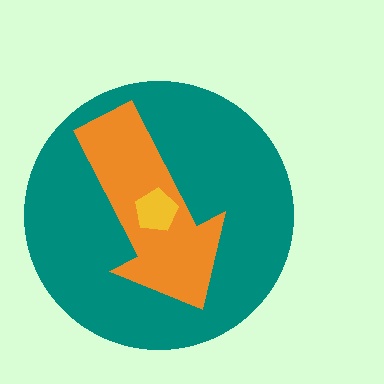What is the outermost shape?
The teal circle.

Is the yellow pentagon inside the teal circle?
Yes.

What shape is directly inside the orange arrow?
The yellow pentagon.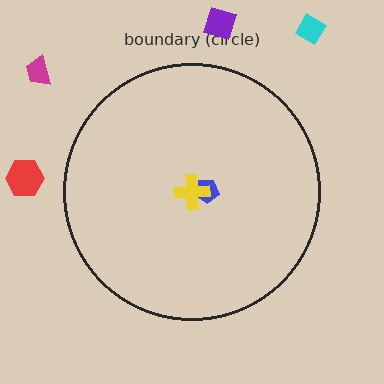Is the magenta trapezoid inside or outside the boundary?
Outside.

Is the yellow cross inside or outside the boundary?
Inside.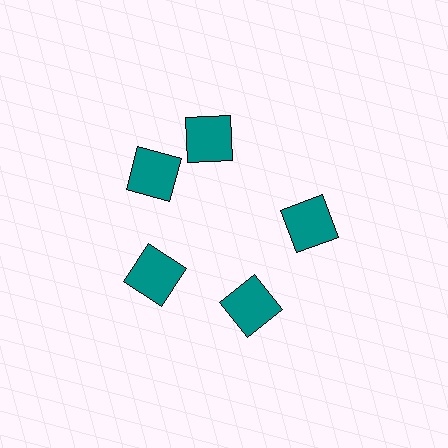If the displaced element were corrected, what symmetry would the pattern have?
It would have 5-fold rotational symmetry — the pattern would map onto itself every 72 degrees.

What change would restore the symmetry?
The symmetry would be restored by rotating it back into even spacing with its neighbors so that all 5 squares sit at equal angles and equal distance from the center.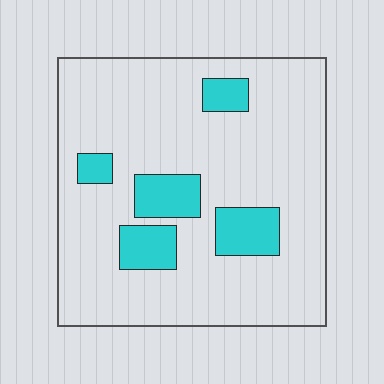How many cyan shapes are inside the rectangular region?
5.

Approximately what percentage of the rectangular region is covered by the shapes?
Approximately 15%.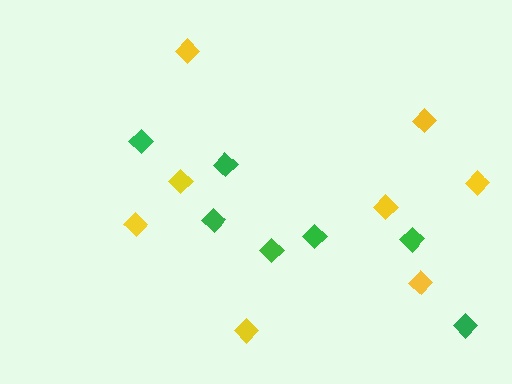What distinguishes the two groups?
There are 2 groups: one group of yellow diamonds (8) and one group of green diamonds (7).